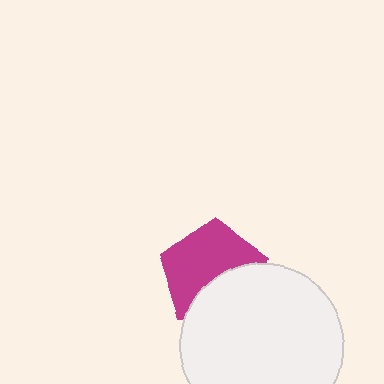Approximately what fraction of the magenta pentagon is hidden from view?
Roughly 38% of the magenta pentagon is hidden behind the white circle.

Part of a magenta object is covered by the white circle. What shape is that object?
It is a pentagon.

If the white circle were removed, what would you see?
You would see the complete magenta pentagon.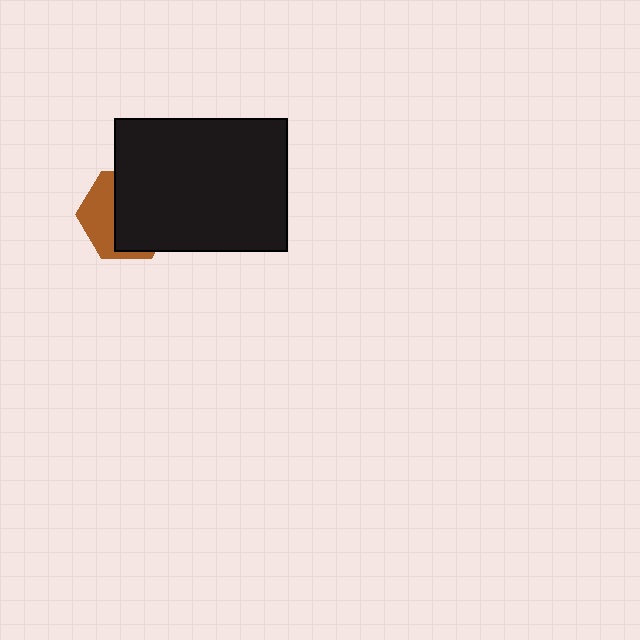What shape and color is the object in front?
The object in front is a black rectangle.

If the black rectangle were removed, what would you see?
You would see the complete brown hexagon.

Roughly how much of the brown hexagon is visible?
A small part of it is visible (roughly 38%).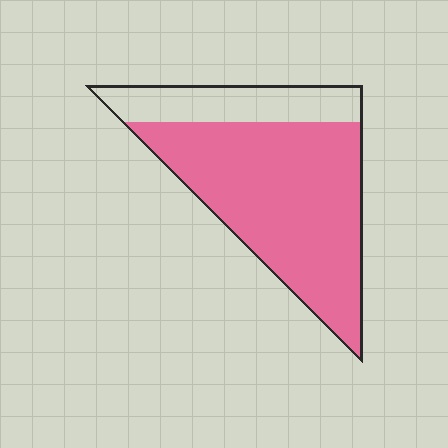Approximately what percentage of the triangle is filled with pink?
Approximately 75%.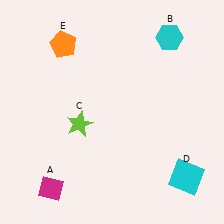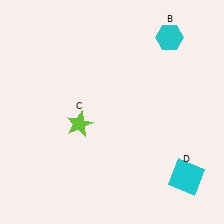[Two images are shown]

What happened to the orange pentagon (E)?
The orange pentagon (E) was removed in Image 2. It was in the top-left area of Image 1.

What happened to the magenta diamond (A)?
The magenta diamond (A) was removed in Image 2. It was in the bottom-left area of Image 1.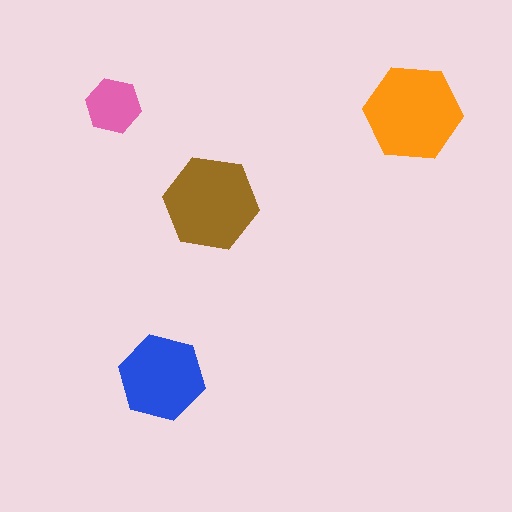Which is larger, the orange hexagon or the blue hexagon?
The orange one.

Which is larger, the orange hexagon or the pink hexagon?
The orange one.